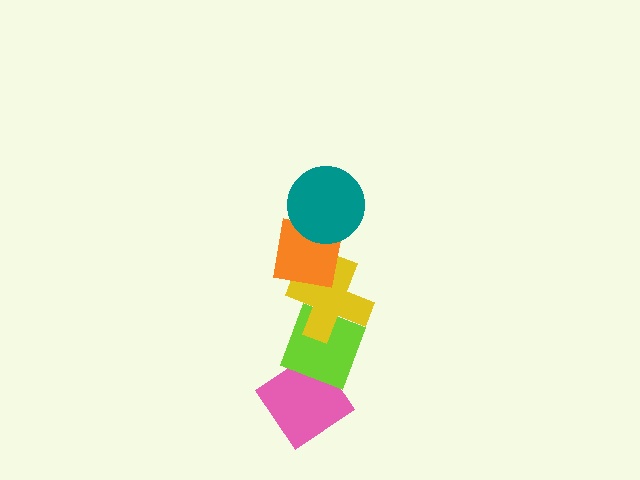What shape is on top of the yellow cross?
The orange square is on top of the yellow cross.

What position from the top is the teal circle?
The teal circle is 1st from the top.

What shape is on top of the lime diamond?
The yellow cross is on top of the lime diamond.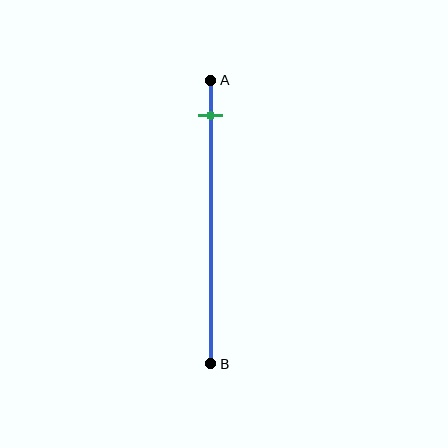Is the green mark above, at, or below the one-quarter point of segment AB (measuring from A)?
The green mark is above the one-quarter point of segment AB.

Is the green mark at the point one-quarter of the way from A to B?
No, the mark is at about 15% from A, not at the 25% one-quarter point.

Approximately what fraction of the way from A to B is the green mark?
The green mark is approximately 15% of the way from A to B.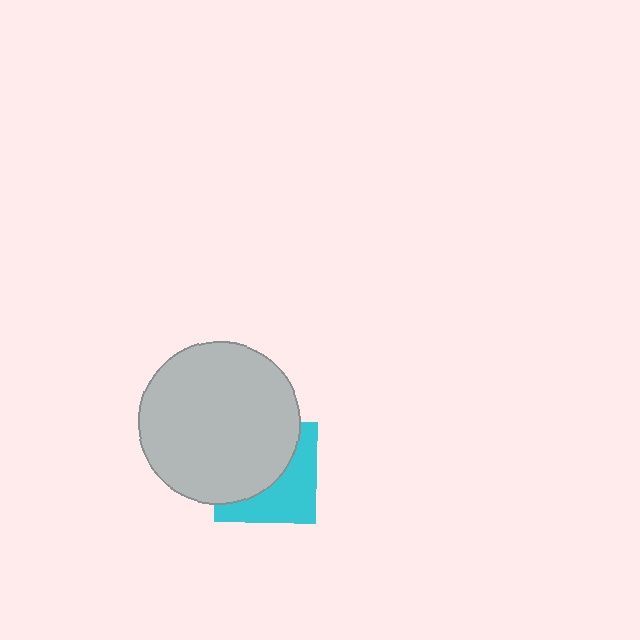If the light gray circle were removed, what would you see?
You would see the complete cyan square.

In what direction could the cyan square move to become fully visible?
The cyan square could move toward the lower-right. That would shift it out from behind the light gray circle entirely.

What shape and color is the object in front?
The object in front is a light gray circle.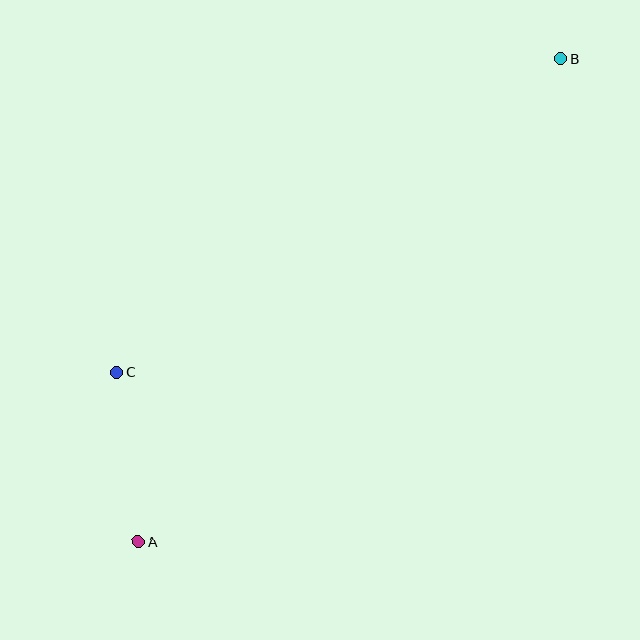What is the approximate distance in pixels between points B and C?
The distance between B and C is approximately 543 pixels.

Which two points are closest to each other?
Points A and C are closest to each other.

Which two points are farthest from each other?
Points A and B are farthest from each other.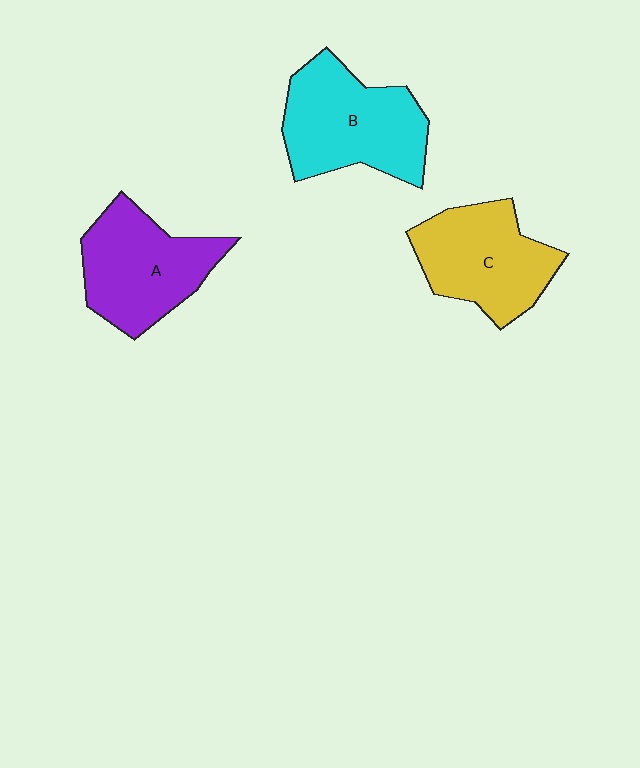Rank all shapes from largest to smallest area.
From largest to smallest: B (cyan), A (purple), C (yellow).